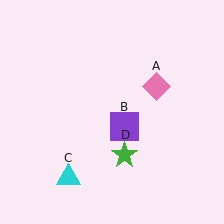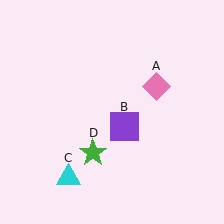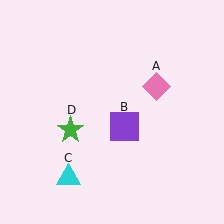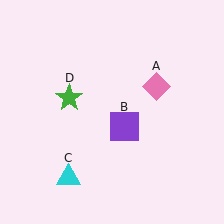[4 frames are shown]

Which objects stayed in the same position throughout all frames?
Pink diamond (object A) and purple square (object B) and cyan triangle (object C) remained stationary.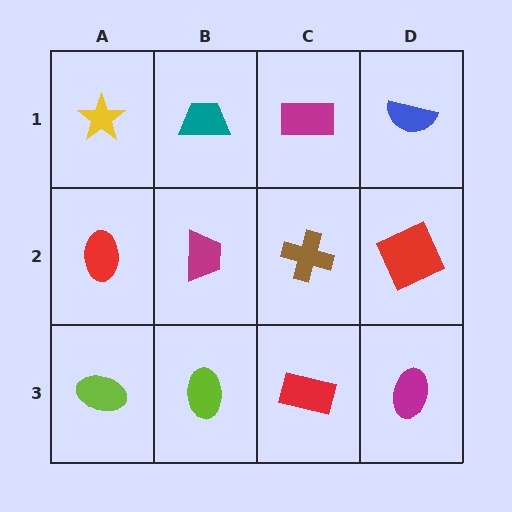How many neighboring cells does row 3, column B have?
3.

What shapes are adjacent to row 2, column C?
A magenta rectangle (row 1, column C), a red rectangle (row 3, column C), a magenta trapezoid (row 2, column B), a red square (row 2, column D).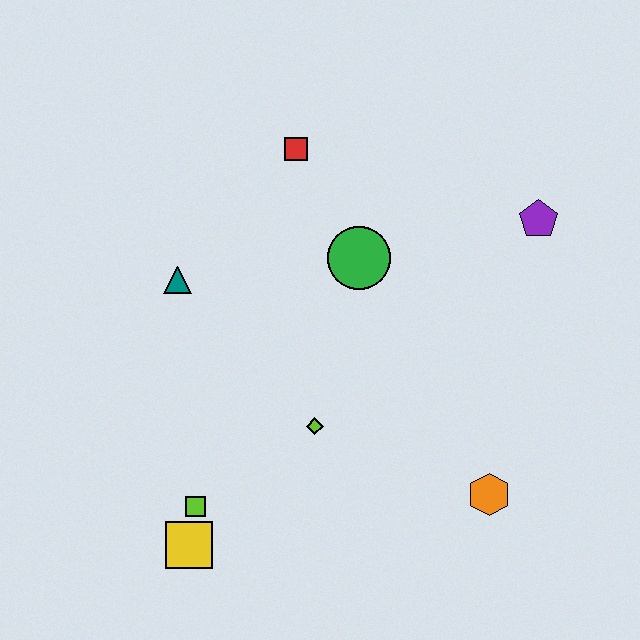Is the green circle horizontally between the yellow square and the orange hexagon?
Yes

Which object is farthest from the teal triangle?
The orange hexagon is farthest from the teal triangle.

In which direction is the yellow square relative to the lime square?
The yellow square is below the lime square.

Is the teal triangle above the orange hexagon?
Yes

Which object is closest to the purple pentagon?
The green circle is closest to the purple pentagon.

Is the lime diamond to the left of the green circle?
Yes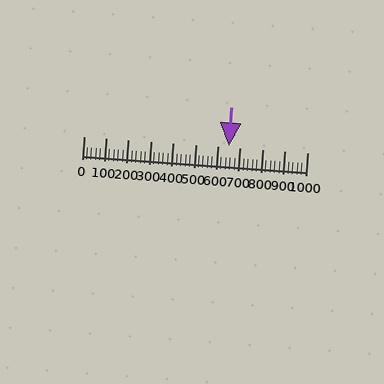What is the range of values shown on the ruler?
The ruler shows values from 0 to 1000.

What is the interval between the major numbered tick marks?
The major tick marks are spaced 100 units apart.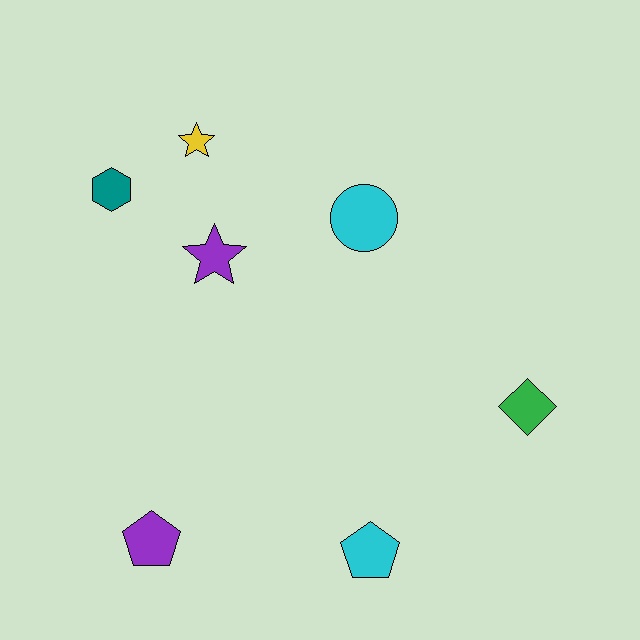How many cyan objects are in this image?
There are 2 cyan objects.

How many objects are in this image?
There are 7 objects.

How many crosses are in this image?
There are no crosses.